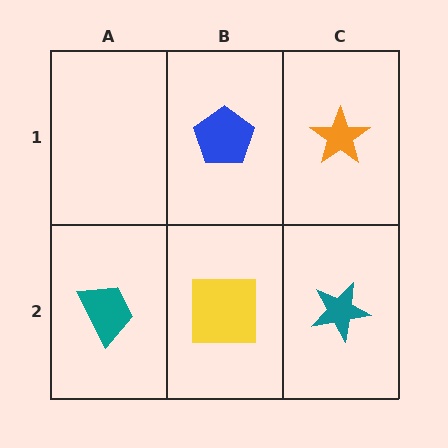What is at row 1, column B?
A blue pentagon.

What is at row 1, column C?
An orange star.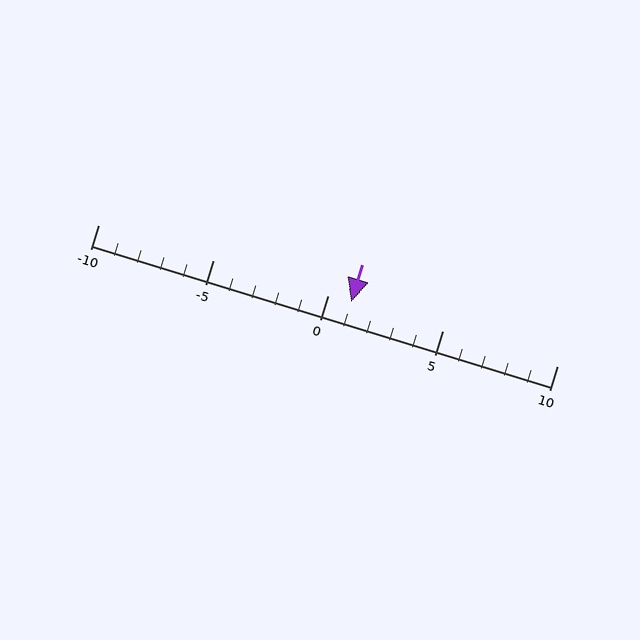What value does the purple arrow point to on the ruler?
The purple arrow points to approximately 1.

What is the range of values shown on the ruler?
The ruler shows values from -10 to 10.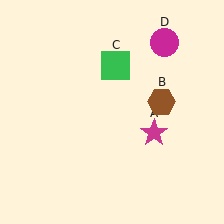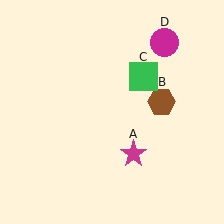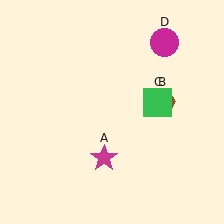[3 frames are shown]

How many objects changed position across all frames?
2 objects changed position: magenta star (object A), green square (object C).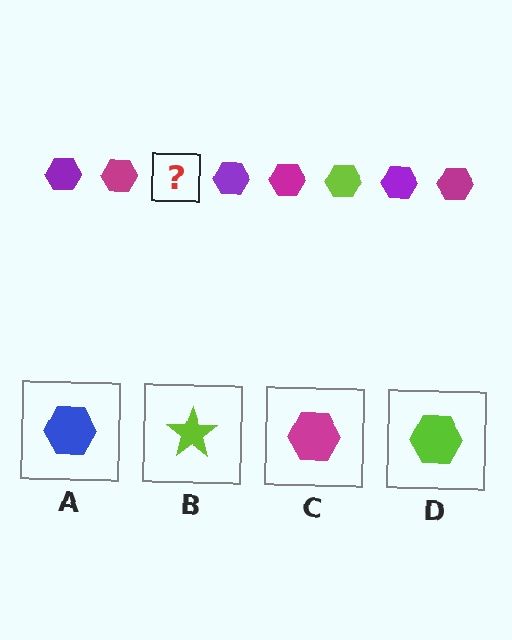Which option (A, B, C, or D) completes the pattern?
D.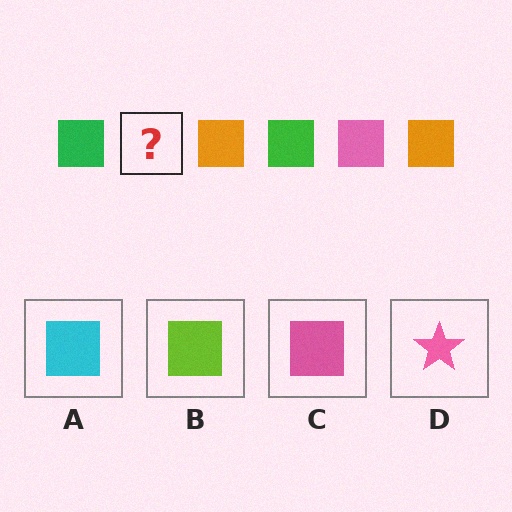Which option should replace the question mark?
Option C.